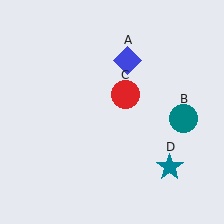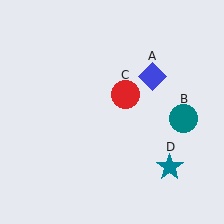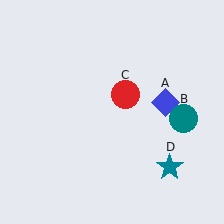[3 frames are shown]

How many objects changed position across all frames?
1 object changed position: blue diamond (object A).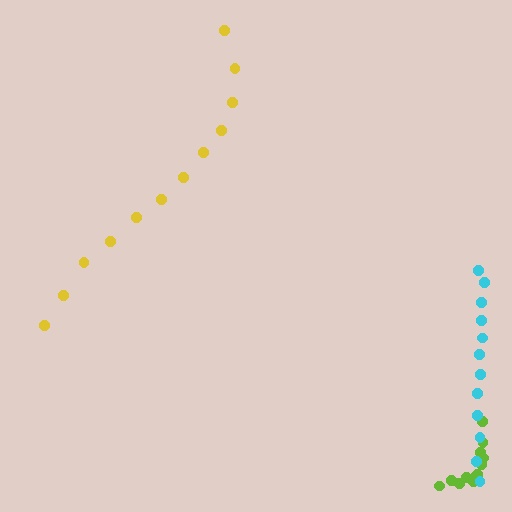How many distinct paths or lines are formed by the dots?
There are 3 distinct paths.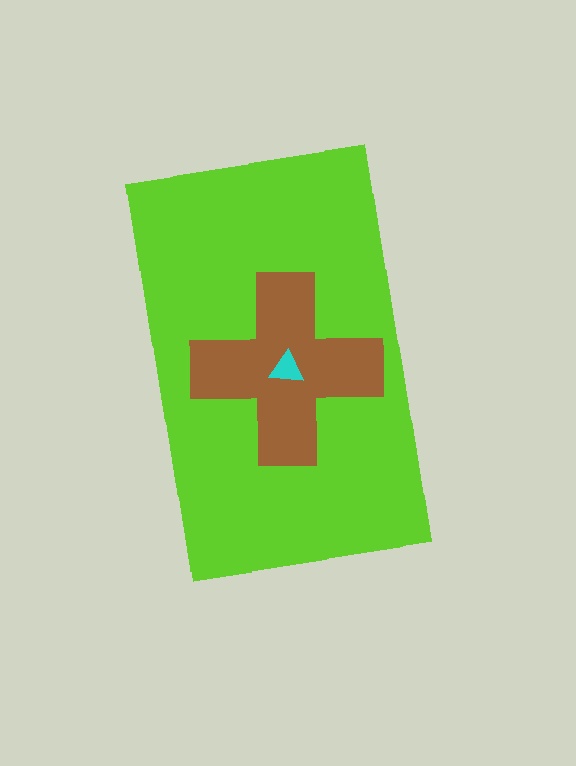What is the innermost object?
The cyan triangle.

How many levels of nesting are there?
3.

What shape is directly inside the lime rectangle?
The brown cross.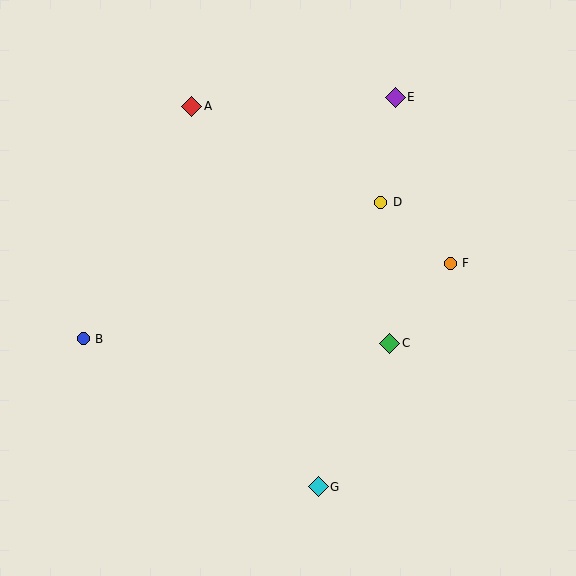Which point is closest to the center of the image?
Point C at (390, 343) is closest to the center.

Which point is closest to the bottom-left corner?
Point B is closest to the bottom-left corner.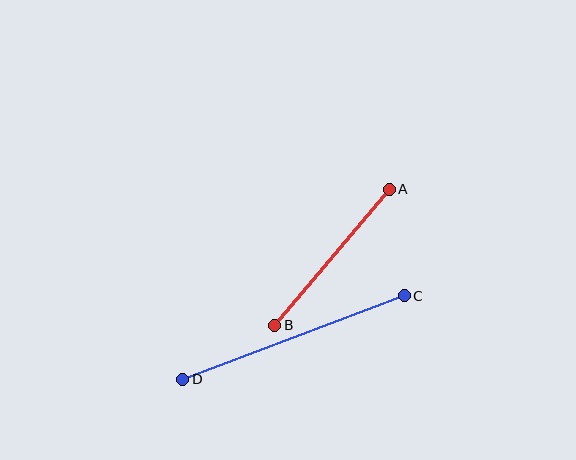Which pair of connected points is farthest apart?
Points C and D are farthest apart.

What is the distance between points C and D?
The distance is approximately 237 pixels.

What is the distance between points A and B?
The distance is approximately 178 pixels.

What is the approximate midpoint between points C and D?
The midpoint is at approximately (294, 338) pixels.